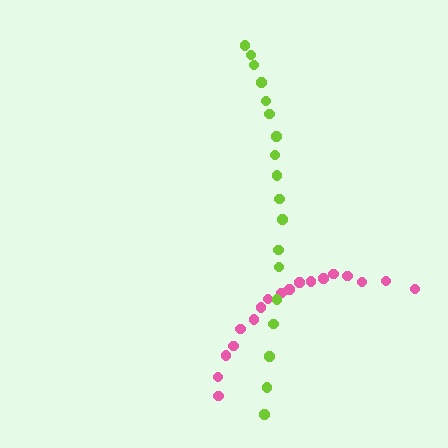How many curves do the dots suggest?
There are 2 distinct paths.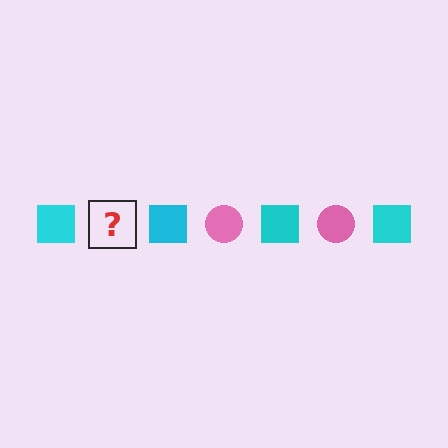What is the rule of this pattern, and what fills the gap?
The rule is that the pattern alternates between cyan square and pink circle. The gap should be filled with a pink circle.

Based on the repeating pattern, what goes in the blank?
The blank should be a pink circle.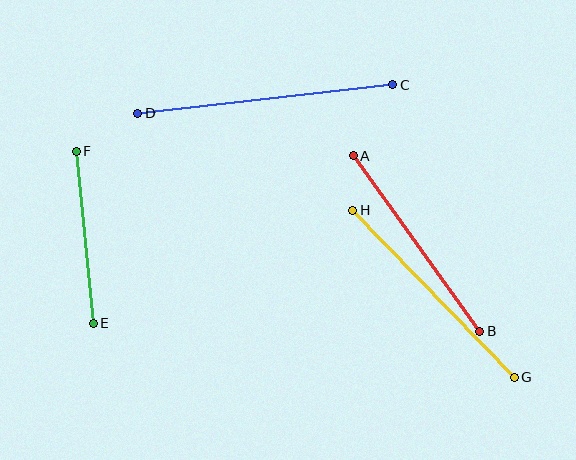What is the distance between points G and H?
The distance is approximately 232 pixels.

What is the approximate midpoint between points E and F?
The midpoint is at approximately (85, 237) pixels.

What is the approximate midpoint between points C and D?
The midpoint is at approximately (265, 99) pixels.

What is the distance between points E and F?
The distance is approximately 173 pixels.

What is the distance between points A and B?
The distance is approximately 216 pixels.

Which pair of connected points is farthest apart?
Points C and D are farthest apart.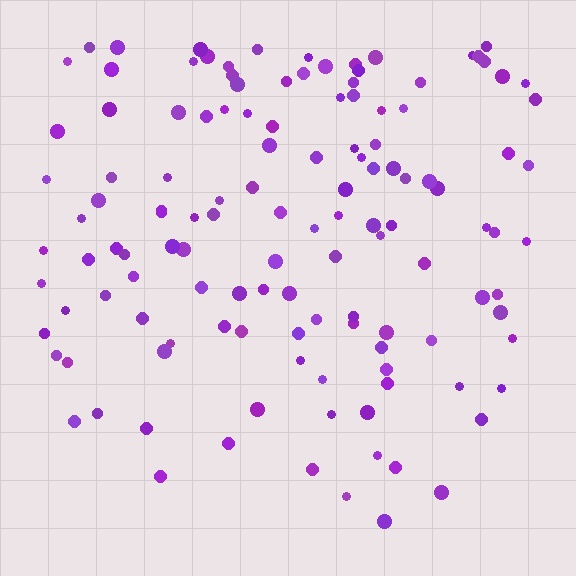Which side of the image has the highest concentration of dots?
The top.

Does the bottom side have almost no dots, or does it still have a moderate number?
Still a moderate number, just noticeably fewer than the top.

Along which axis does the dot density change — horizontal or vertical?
Vertical.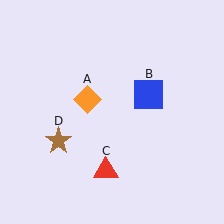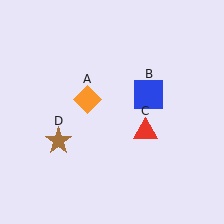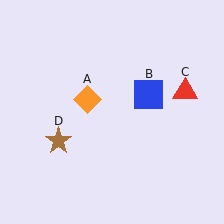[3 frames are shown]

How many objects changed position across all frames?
1 object changed position: red triangle (object C).